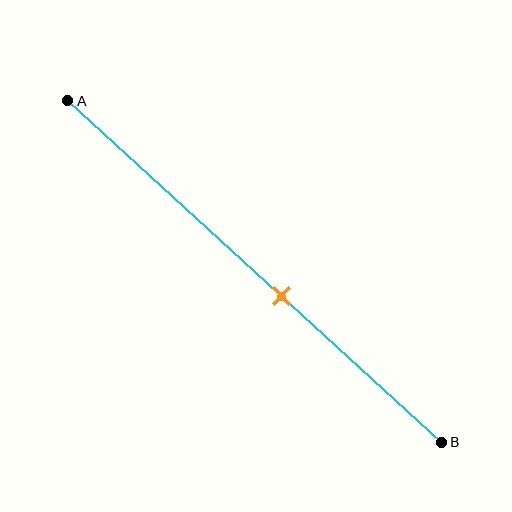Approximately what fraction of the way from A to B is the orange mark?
The orange mark is approximately 55% of the way from A to B.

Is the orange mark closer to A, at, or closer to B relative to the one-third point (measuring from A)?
The orange mark is closer to point B than the one-third point of segment AB.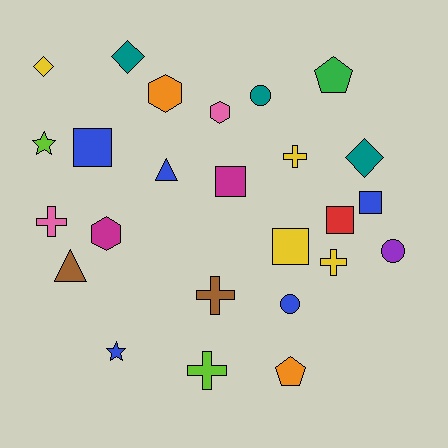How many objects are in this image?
There are 25 objects.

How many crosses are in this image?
There are 5 crosses.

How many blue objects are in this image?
There are 5 blue objects.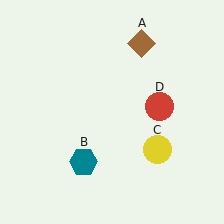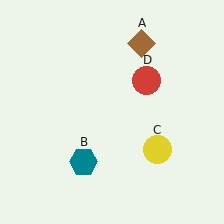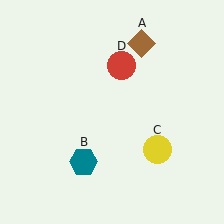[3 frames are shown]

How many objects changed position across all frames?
1 object changed position: red circle (object D).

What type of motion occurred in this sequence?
The red circle (object D) rotated counterclockwise around the center of the scene.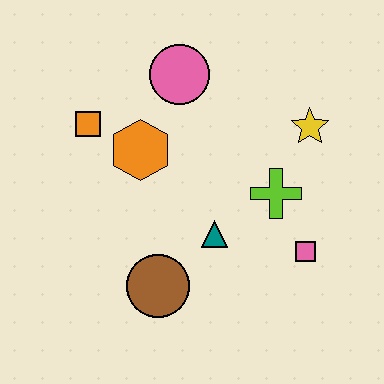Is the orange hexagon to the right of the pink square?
No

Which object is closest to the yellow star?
The lime cross is closest to the yellow star.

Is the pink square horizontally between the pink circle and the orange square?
No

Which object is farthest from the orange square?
The pink square is farthest from the orange square.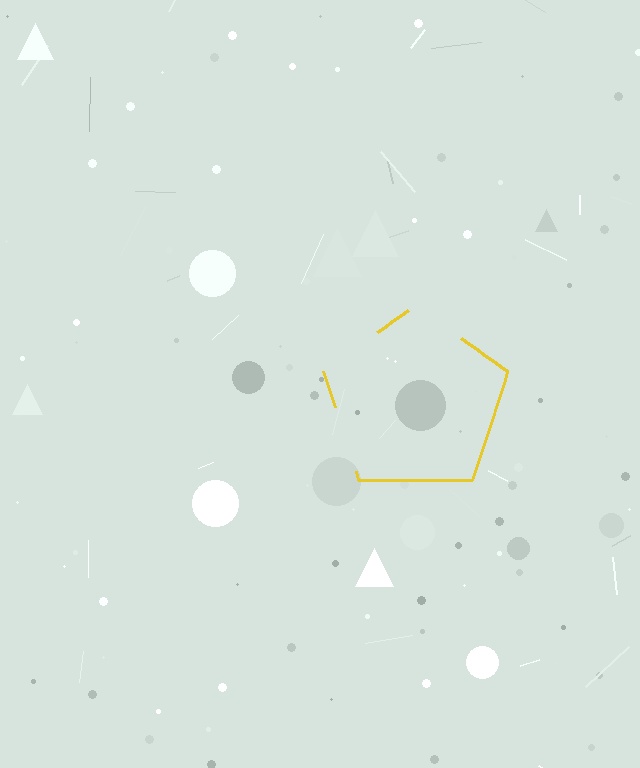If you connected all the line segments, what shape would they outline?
They would outline a pentagon.